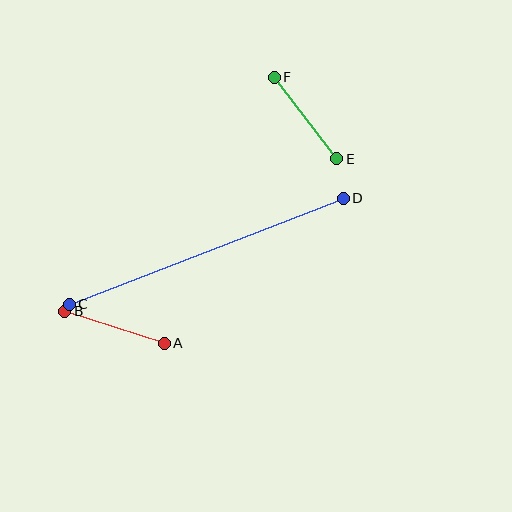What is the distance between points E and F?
The distance is approximately 103 pixels.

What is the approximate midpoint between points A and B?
The midpoint is at approximately (115, 327) pixels.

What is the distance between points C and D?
The distance is approximately 294 pixels.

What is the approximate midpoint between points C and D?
The midpoint is at approximately (206, 251) pixels.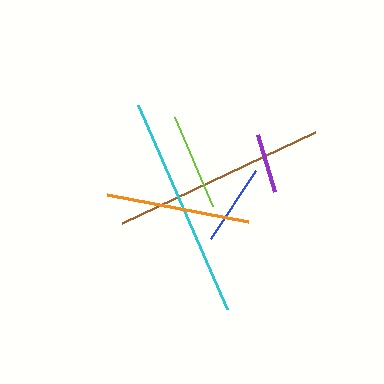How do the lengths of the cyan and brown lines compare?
The cyan and brown lines are approximately the same length.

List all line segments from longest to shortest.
From longest to shortest: cyan, brown, orange, lime, blue, purple.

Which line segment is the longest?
The cyan line is the longest at approximately 223 pixels.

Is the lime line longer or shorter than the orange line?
The orange line is longer than the lime line.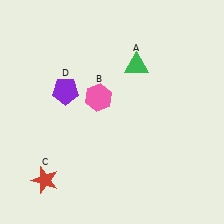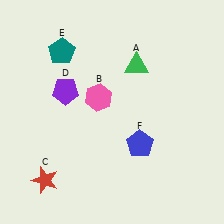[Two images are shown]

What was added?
A teal pentagon (E), a blue pentagon (F) were added in Image 2.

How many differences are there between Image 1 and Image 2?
There are 2 differences between the two images.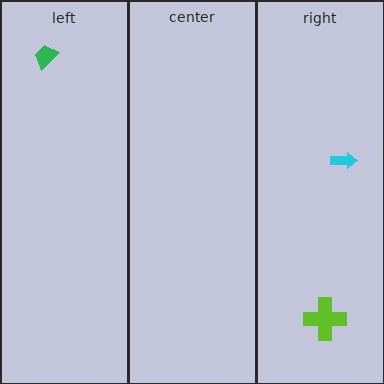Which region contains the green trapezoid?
The left region.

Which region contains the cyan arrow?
The right region.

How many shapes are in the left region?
1.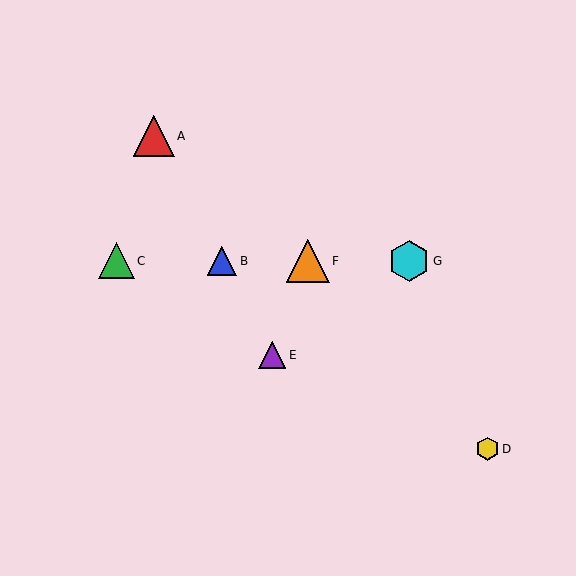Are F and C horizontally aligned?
Yes, both are at y≈261.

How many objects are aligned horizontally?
4 objects (B, C, F, G) are aligned horizontally.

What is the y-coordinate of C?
Object C is at y≈261.